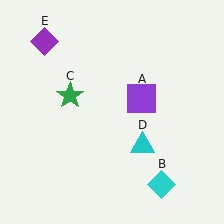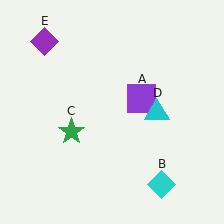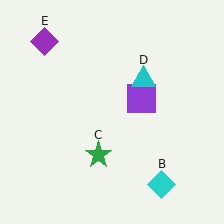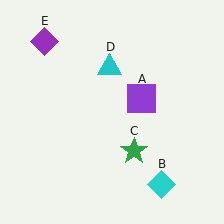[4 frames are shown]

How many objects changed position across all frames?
2 objects changed position: green star (object C), cyan triangle (object D).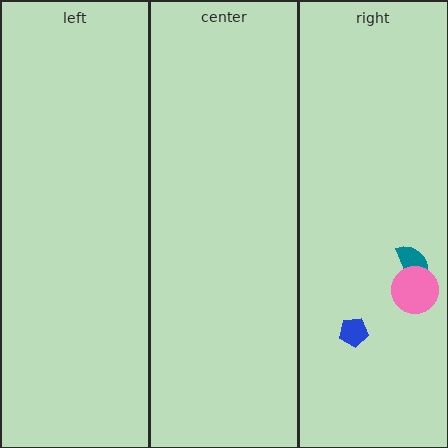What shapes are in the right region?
The teal semicircle, the pink circle, the blue pentagon.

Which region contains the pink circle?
The right region.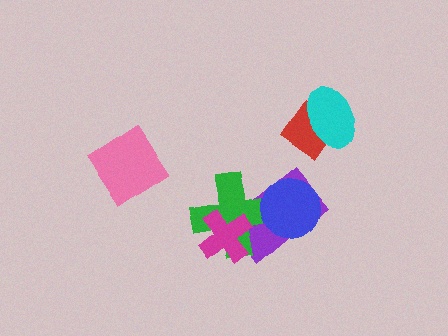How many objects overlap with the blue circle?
2 objects overlap with the blue circle.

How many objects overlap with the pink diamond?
0 objects overlap with the pink diamond.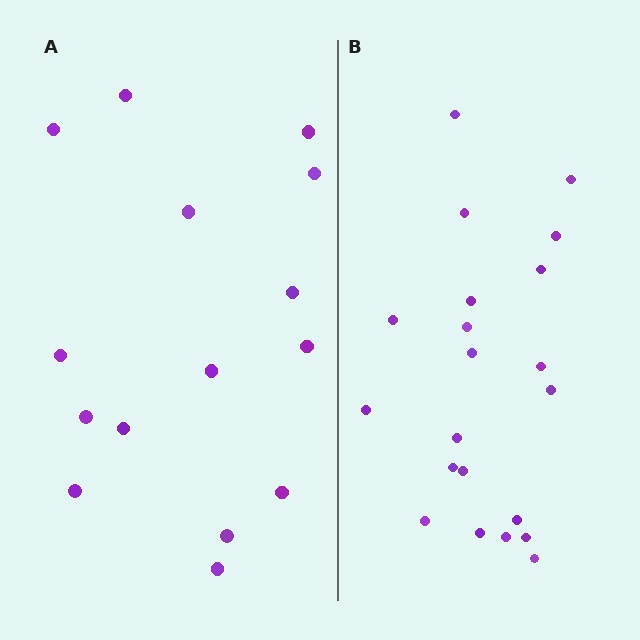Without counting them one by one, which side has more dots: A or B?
Region B (the right region) has more dots.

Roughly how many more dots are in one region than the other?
Region B has about 6 more dots than region A.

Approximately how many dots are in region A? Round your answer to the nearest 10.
About 20 dots. (The exact count is 15, which rounds to 20.)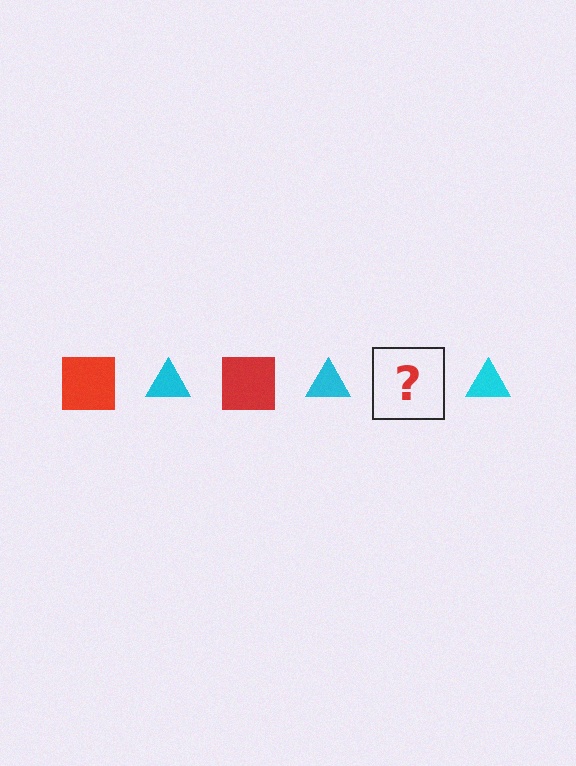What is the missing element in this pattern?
The missing element is a red square.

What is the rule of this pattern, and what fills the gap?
The rule is that the pattern alternates between red square and cyan triangle. The gap should be filled with a red square.